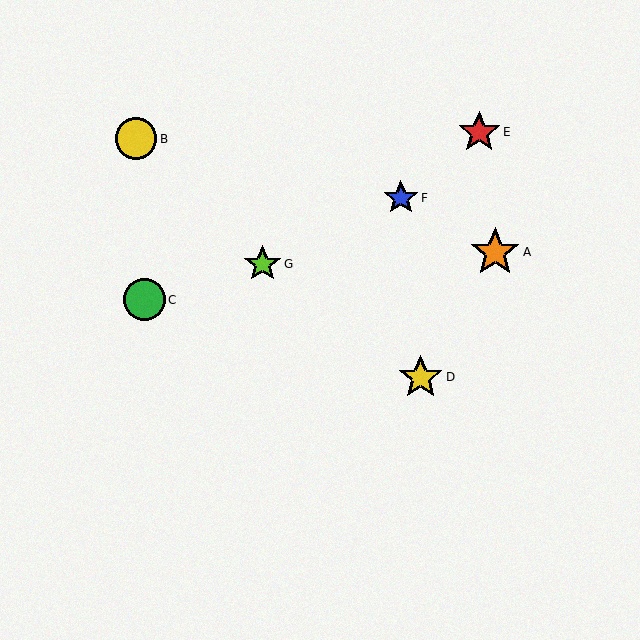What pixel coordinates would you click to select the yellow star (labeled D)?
Click at (421, 377) to select the yellow star D.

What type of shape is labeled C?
Shape C is a green circle.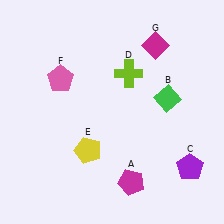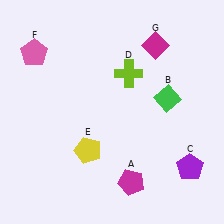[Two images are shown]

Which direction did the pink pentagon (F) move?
The pink pentagon (F) moved left.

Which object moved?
The pink pentagon (F) moved left.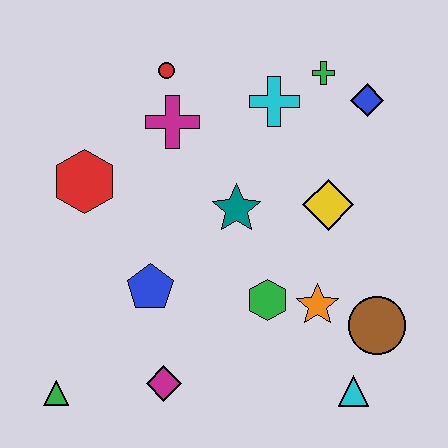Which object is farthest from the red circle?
The cyan triangle is farthest from the red circle.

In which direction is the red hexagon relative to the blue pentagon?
The red hexagon is above the blue pentagon.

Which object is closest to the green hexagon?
The orange star is closest to the green hexagon.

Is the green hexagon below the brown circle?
No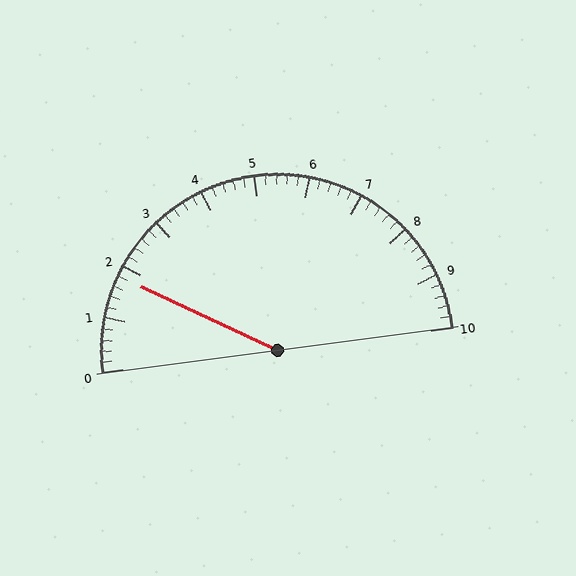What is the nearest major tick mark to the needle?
The nearest major tick mark is 2.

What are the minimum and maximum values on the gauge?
The gauge ranges from 0 to 10.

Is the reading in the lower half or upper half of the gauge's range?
The reading is in the lower half of the range (0 to 10).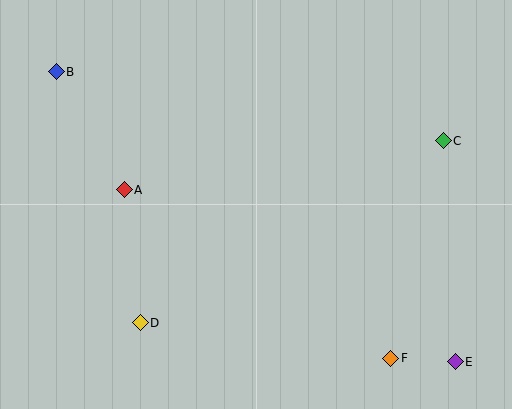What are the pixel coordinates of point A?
Point A is at (124, 190).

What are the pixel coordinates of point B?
Point B is at (56, 72).